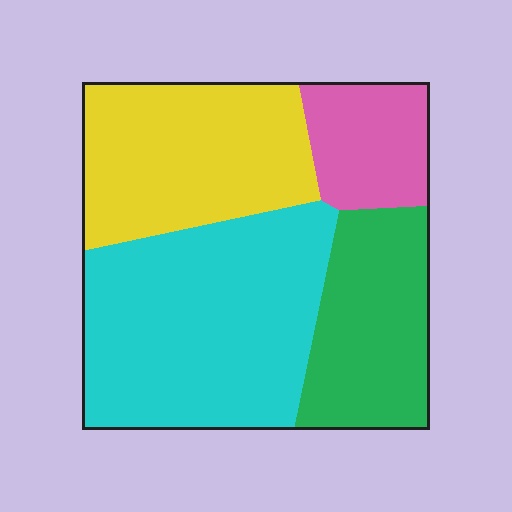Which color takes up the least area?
Pink, at roughly 10%.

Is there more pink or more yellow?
Yellow.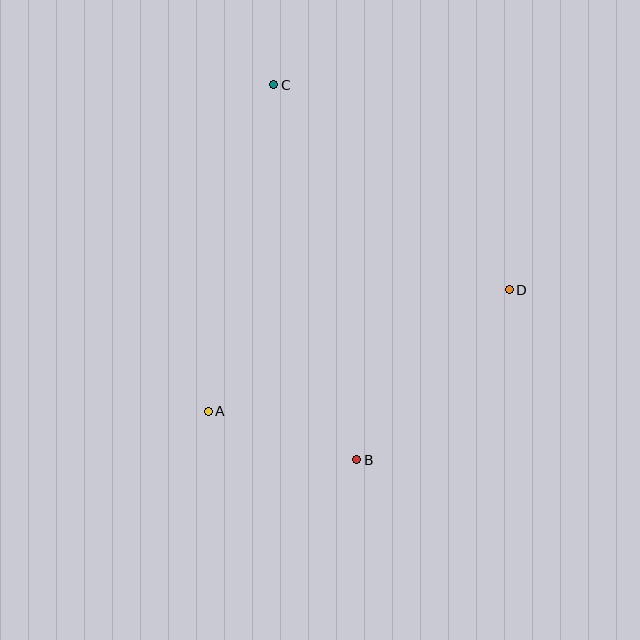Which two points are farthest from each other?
Points B and C are farthest from each other.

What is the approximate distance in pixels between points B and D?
The distance between B and D is approximately 228 pixels.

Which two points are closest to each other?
Points A and B are closest to each other.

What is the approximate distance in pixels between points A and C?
The distance between A and C is approximately 333 pixels.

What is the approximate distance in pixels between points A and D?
The distance between A and D is approximately 325 pixels.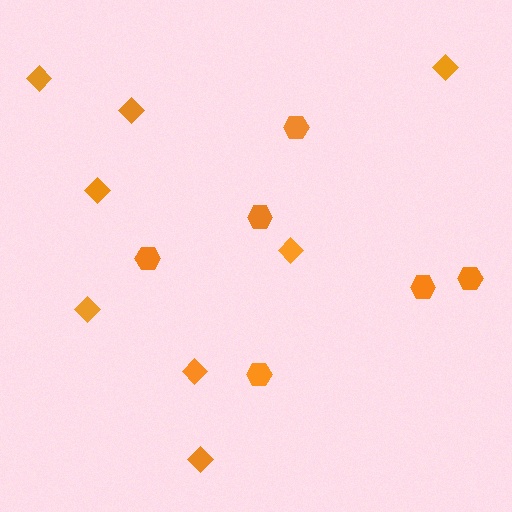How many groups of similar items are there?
There are 2 groups: one group of diamonds (8) and one group of hexagons (6).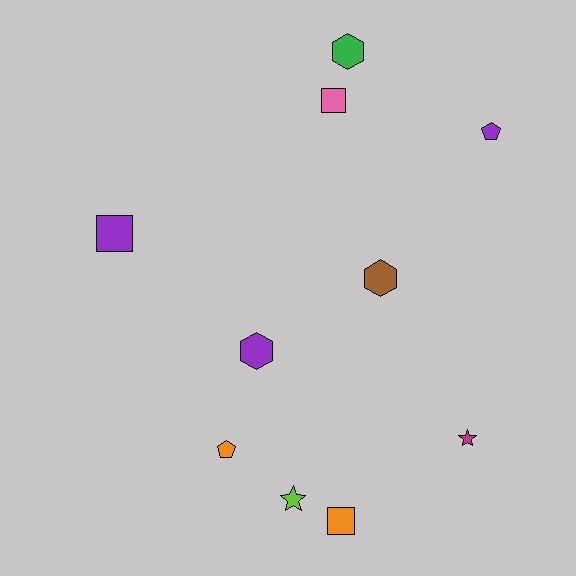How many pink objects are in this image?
There is 1 pink object.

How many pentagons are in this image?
There are 2 pentagons.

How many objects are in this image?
There are 10 objects.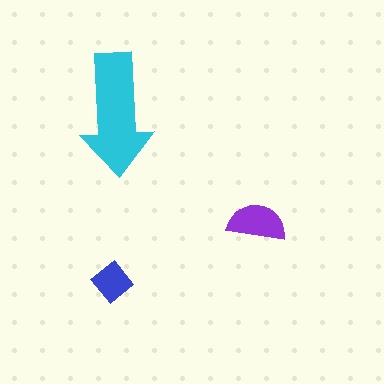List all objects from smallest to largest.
The blue diamond, the purple semicircle, the cyan arrow.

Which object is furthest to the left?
The blue diamond is leftmost.